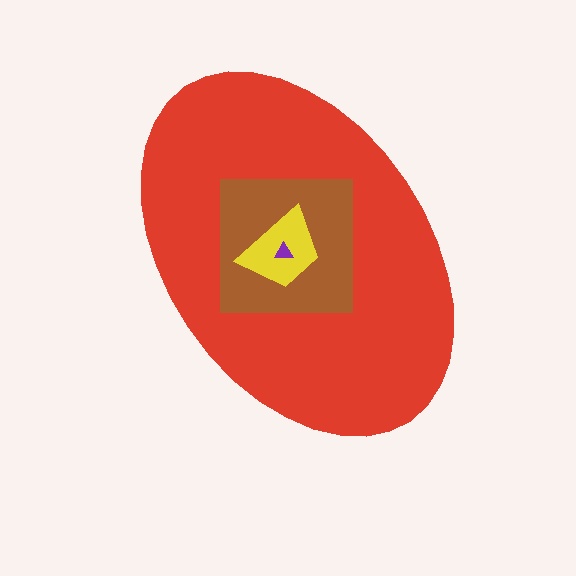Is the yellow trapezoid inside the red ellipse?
Yes.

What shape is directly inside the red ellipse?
The brown square.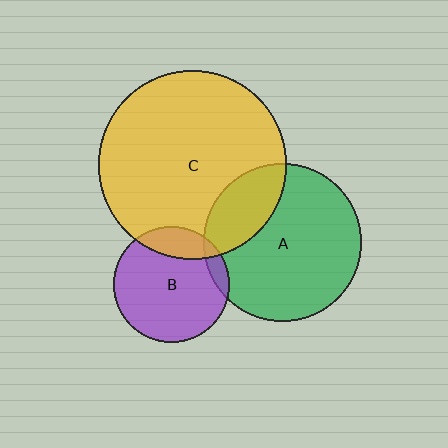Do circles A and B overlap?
Yes.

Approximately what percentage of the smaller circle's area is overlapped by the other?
Approximately 10%.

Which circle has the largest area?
Circle C (yellow).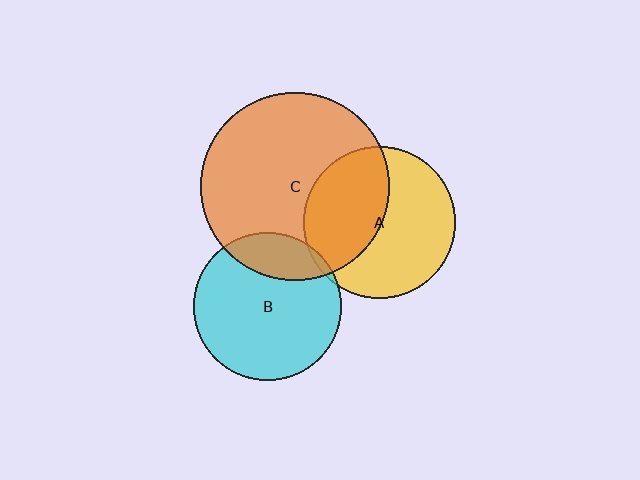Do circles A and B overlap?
Yes.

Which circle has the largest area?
Circle C (orange).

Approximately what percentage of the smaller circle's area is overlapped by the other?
Approximately 5%.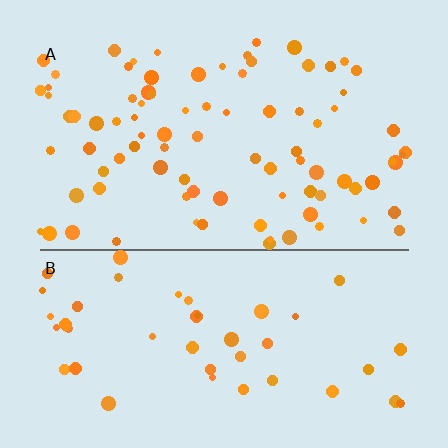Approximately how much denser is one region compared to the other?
Approximately 1.9× — region A over region B.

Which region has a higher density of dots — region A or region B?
A (the top).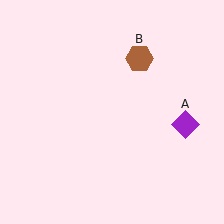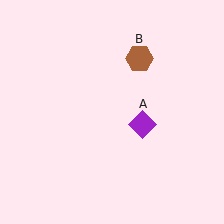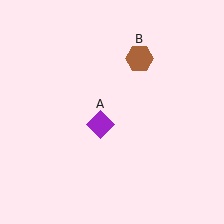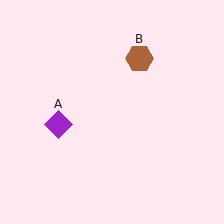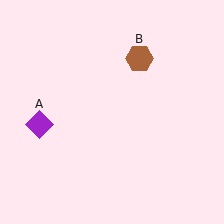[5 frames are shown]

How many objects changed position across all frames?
1 object changed position: purple diamond (object A).